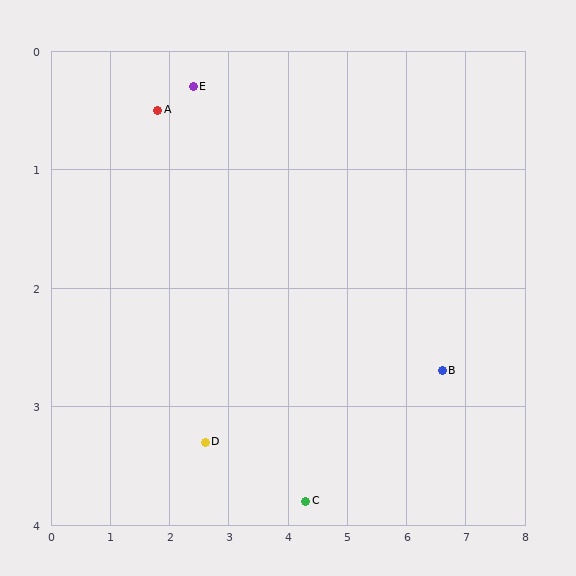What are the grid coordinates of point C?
Point C is at approximately (4.3, 3.8).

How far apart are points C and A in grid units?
Points C and A are about 4.1 grid units apart.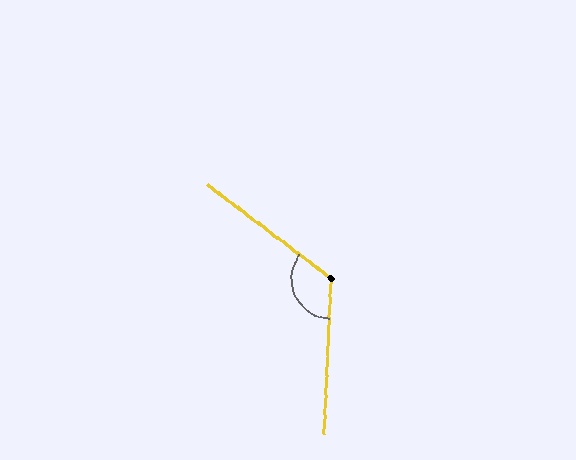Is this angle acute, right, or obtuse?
It is obtuse.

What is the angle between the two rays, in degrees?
Approximately 124 degrees.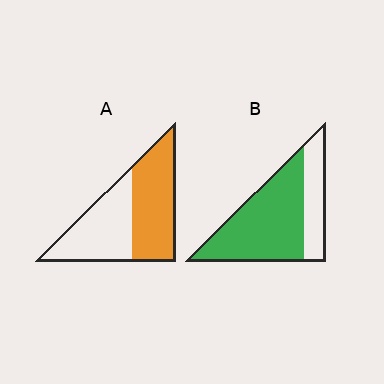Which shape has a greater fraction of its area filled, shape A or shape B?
Shape B.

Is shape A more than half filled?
Roughly half.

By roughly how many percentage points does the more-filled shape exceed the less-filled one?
By roughly 20 percentage points (B over A).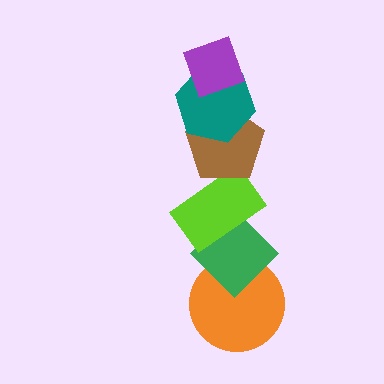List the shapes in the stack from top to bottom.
From top to bottom: the purple diamond, the teal hexagon, the brown pentagon, the lime rectangle, the green diamond, the orange circle.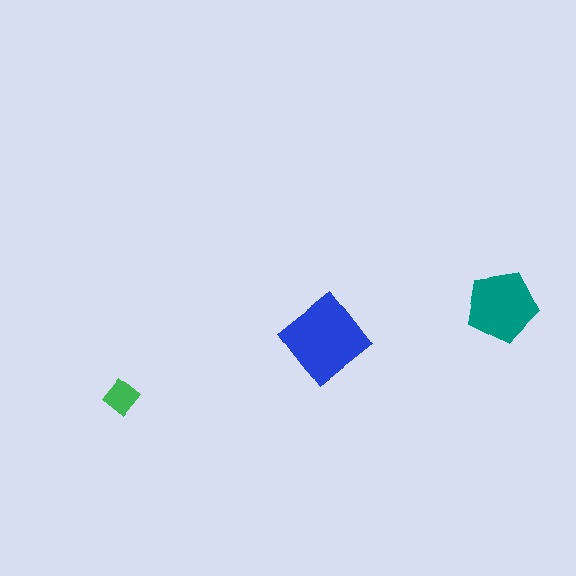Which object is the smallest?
The green diamond.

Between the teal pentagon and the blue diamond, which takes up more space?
The blue diamond.